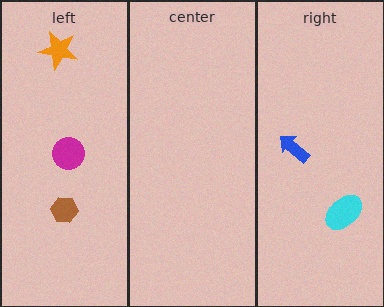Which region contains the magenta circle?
The left region.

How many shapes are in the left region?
3.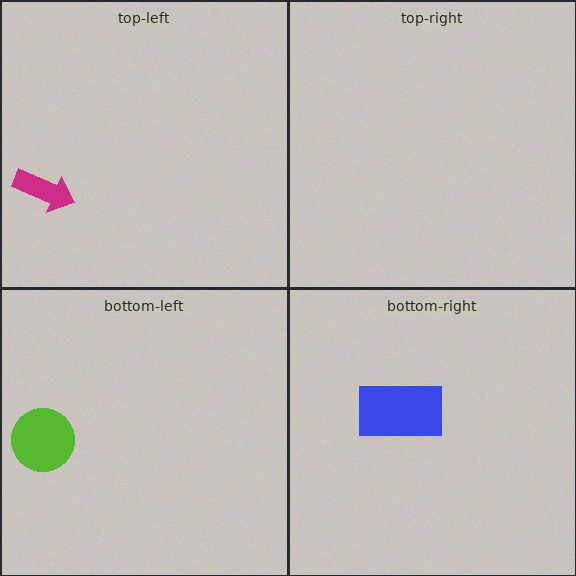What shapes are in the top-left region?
The magenta arrow.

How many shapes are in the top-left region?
1.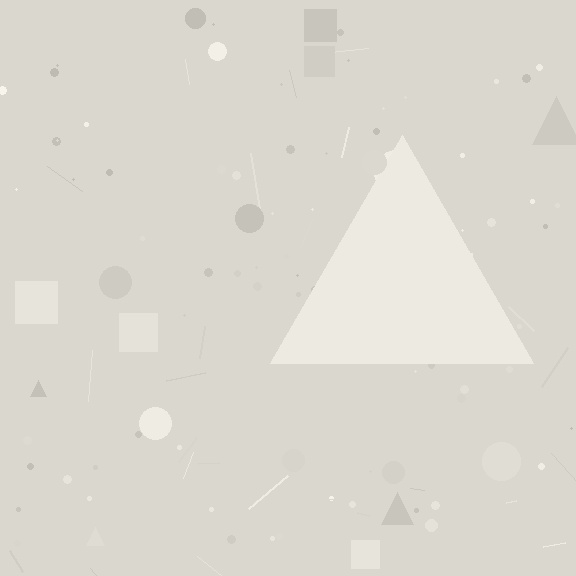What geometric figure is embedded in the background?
A triangle is embedded in the background.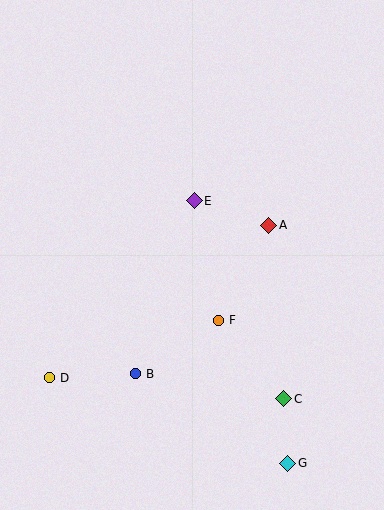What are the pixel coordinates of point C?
Point C is at (284, 399).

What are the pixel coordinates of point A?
Point A is at (269, 225).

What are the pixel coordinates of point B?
Point B is at (136, 374).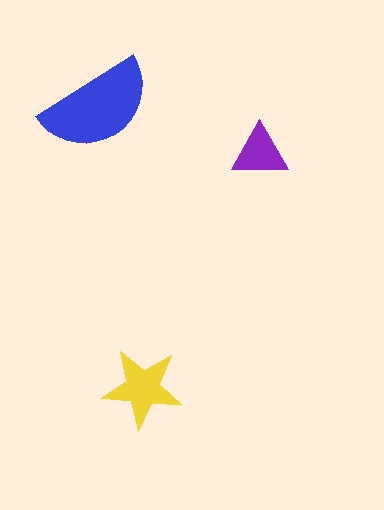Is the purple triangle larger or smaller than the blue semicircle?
Smaller.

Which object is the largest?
The blue semicircle.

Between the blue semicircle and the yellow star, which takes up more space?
The blue semicircle.